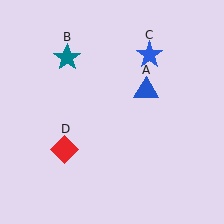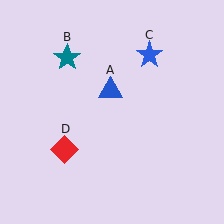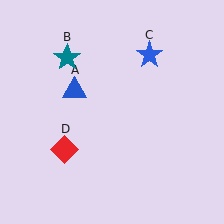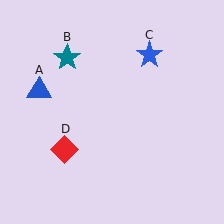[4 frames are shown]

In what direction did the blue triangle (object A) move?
The blue triangle (object A) moved left.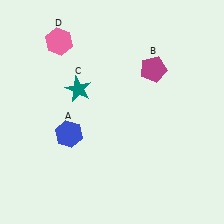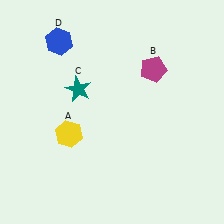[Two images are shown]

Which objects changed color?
A changed from blue to yellow. D changed from pink to blue.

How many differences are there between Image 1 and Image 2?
There are 2 differences between the two images.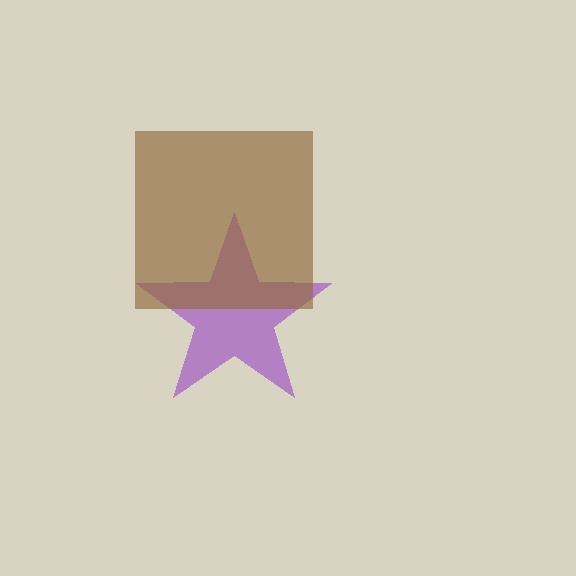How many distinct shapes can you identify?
There are 2 distinct shapes: a purple star, a brown square.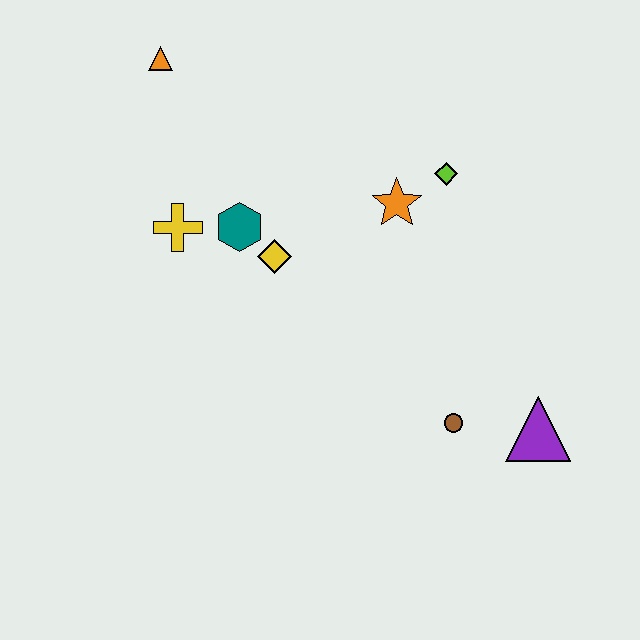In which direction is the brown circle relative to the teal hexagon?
The brown circle is to the right of the teal hexagon.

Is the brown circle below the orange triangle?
Yes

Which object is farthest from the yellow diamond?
The purple triangle is farthest from the yellow diamond.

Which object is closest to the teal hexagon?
The yellow diamond is closest to the teal hexagon.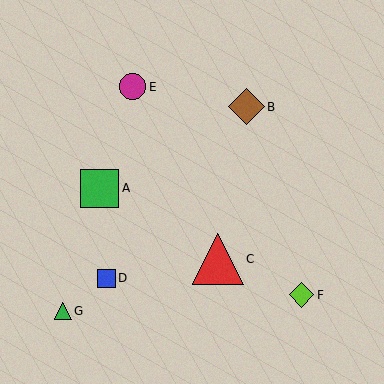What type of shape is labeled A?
Shape A is a green square.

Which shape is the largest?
The red triangle (labeled C) is the largest.